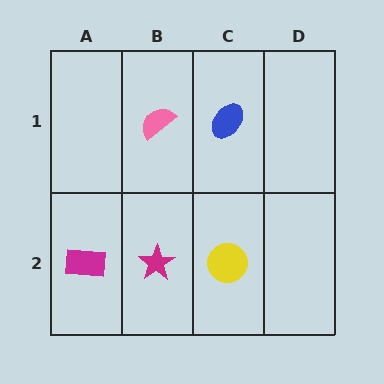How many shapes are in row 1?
2 shapes.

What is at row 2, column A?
A magenta rectangle.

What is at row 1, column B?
A pink semicircle.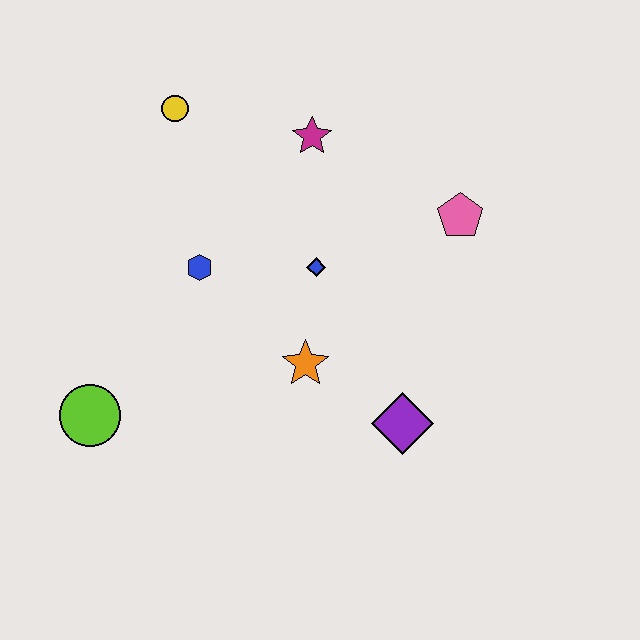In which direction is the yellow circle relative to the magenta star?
The yellow circle is to the left of the magenta star.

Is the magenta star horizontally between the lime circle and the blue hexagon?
No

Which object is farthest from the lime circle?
The pink pentagon is farthest from the lime circle.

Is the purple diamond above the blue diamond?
No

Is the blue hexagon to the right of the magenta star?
No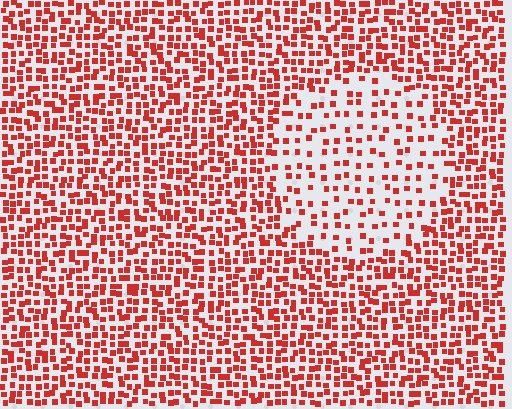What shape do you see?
I see a circle.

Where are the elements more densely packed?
The elements are more densely packed outside the circle boundary.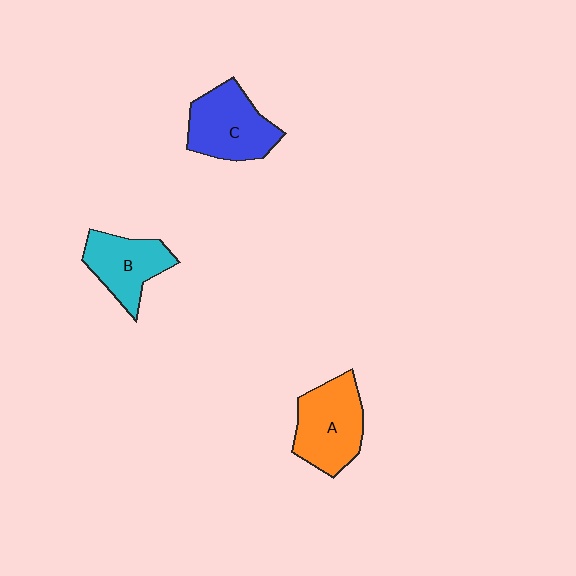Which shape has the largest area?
Shape A (orange).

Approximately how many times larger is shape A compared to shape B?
Approximately 1.2 times.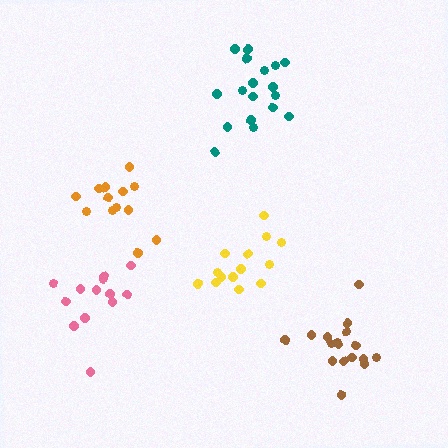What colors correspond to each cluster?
The clusters are colored: yellow, pink, teal, orange, brown.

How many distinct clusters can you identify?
There are 5 distinct clusters.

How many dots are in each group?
Group 1: 14 dots, Group 2: 13 dots, Group 3: 18 dots, Group 4: 13 dots, Group 5: 17 dots (75 total).